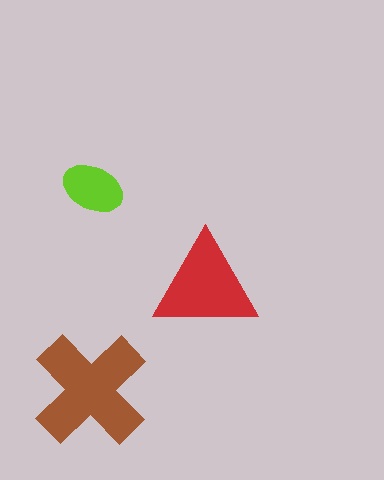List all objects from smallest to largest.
The lime ellipse, the red triangle, the brown cross.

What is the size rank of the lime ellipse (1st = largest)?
3rd.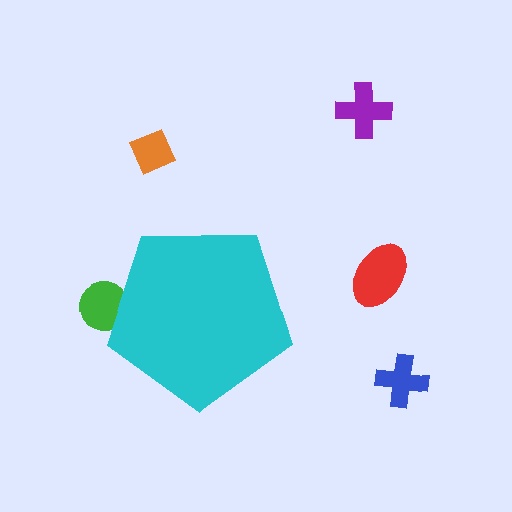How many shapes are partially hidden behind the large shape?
1 shape is partially hidden.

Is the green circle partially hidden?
Yes, the green circle is partially hidden behind the cyan pentagon.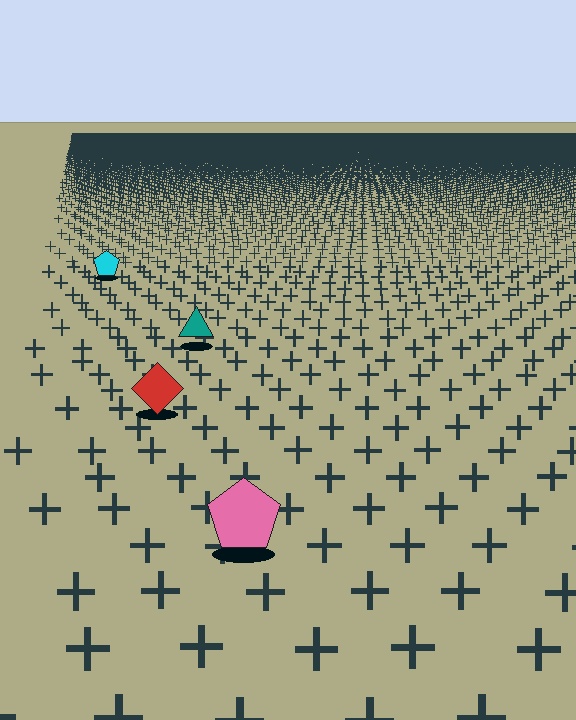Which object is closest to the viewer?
The pink pentagon is closest. The texture marks near it are larger and more spread out.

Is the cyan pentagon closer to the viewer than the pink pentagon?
No. The pink pentagon is closer — you can tell from the texture gradient: the ground texture is coarser near it.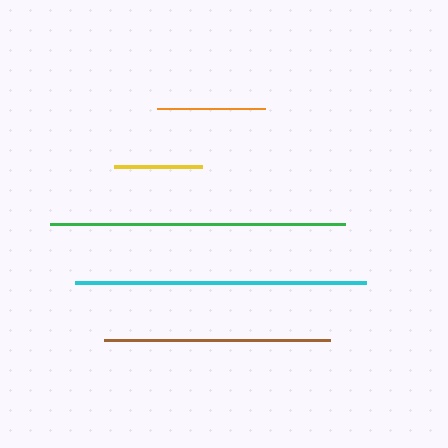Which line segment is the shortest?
The yellow line is the shortest at approximately 88 pixels.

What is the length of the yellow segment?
The yellow segment is approximately 88 pixels long.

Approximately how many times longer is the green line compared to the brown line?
The green line is approximately 1.3 times the length of the brown line.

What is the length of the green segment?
The green segment is approximately 295 pixels long.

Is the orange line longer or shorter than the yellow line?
The orange line is longer than the yellow line.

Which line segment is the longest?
The green line is the longest at approximately 295 pixels.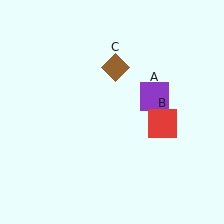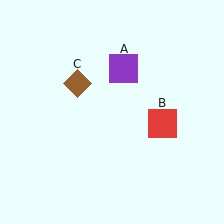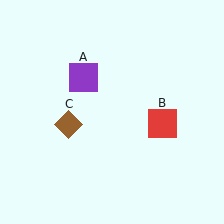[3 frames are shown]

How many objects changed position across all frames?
2 objects changed position: purple square (object A), brown diamond (object C).